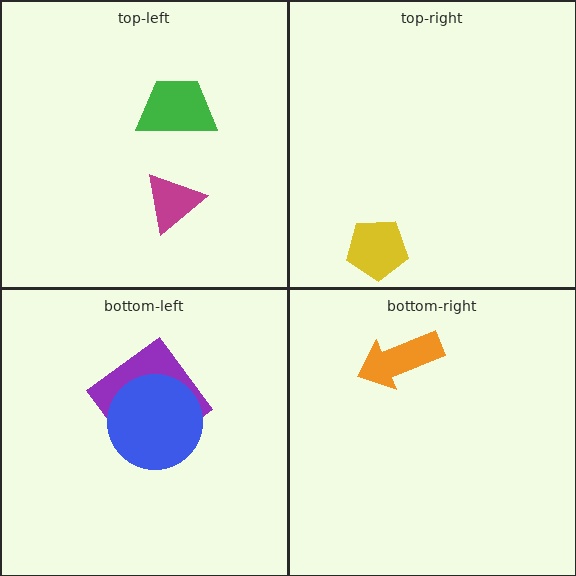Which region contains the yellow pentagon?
The top-right region.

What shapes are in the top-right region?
The yellow pentagon.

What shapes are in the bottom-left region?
The purple diamond, the blue circle.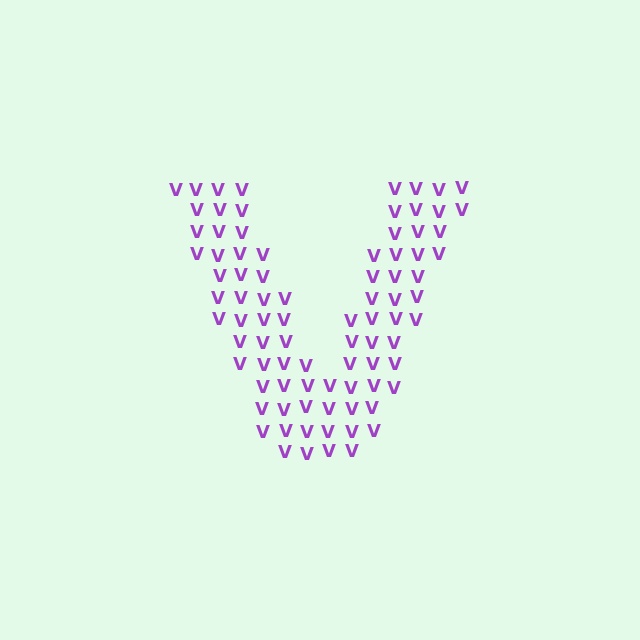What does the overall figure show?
The overall figure shows the letter V.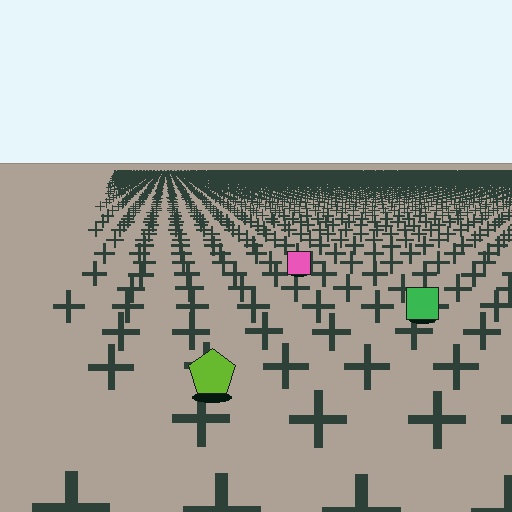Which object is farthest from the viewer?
The pink square is farthest from the viewer. It appears smaller and the ground texture around it is denser.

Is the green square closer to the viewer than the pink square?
Yes. The green square is closer — you can tell from the texture gradient: the ground texture is coarser near it.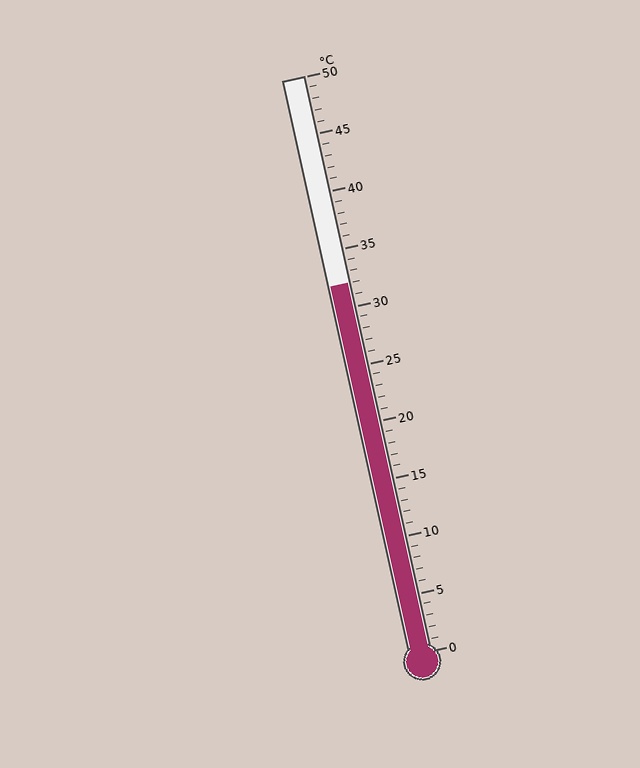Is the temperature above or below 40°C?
The temperature is below 40°C.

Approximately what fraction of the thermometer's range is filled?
The thermometer is filled to approximately 65% of its range.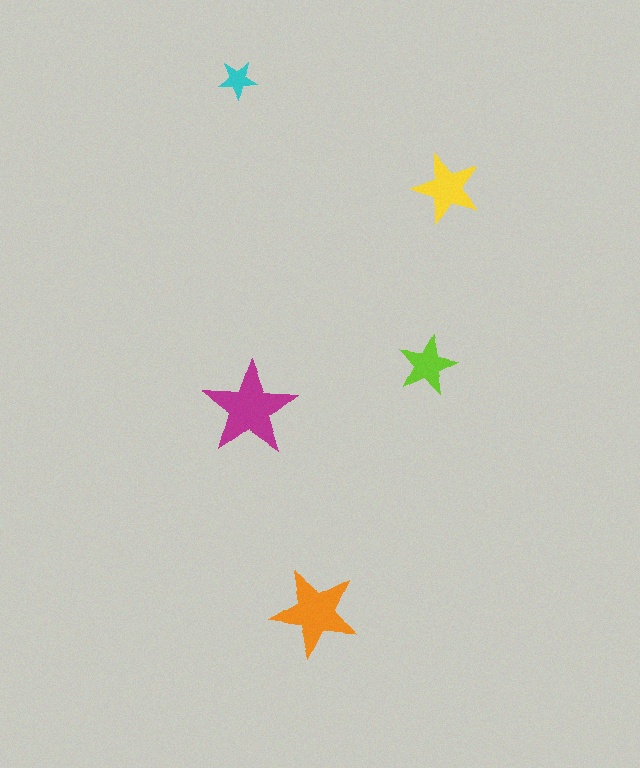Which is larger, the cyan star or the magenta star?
The magenta one.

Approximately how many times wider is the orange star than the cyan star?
About 2.5 times wider.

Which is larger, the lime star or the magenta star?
The magenta one.